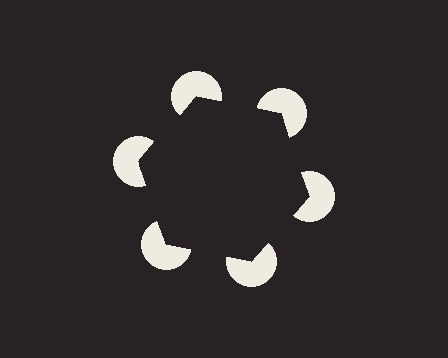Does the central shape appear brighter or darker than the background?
It typically appears slightly darker than the background, even though no actual brightness change is drawn.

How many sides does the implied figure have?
6 sides.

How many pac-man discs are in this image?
There are 6 — one at each vertex of the illusory hexagon.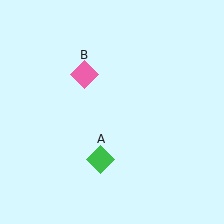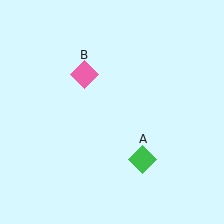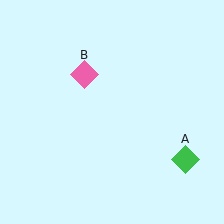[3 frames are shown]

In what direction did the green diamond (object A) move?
The green diamond (object A) moved right.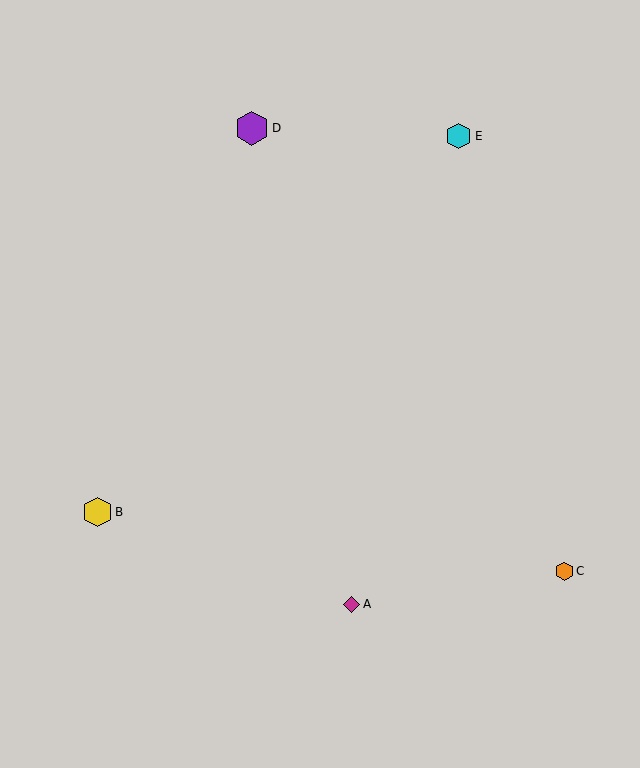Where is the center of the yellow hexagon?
The center of the yellow hexagon is at (97, 512).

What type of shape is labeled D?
Shape D is a purple hexagon.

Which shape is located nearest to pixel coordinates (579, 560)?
The orange hexagon (labeled C) at (564, 571) is nearest to that location.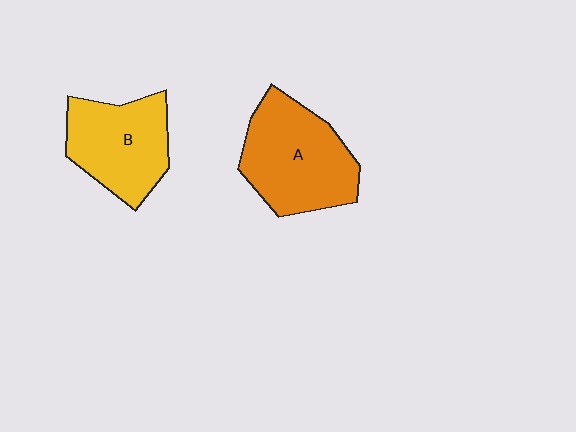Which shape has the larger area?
Shape A (orange).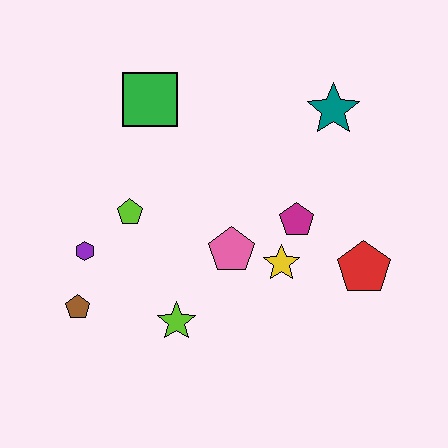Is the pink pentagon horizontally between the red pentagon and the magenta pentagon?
No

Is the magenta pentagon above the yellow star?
Yes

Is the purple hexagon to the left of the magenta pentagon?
Yes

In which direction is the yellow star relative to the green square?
The yellow star is below the green square.